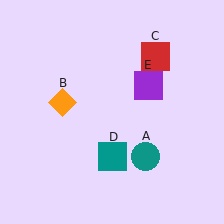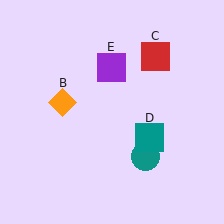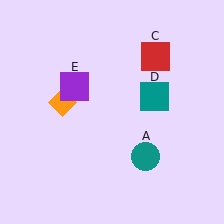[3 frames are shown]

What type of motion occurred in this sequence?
The teal square (object D), purple square (object E) rotated counterclockwise around the center of the scene.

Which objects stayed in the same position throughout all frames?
Teal circle (object A) and orange diamond (object B) and red square (object C) remained stationary.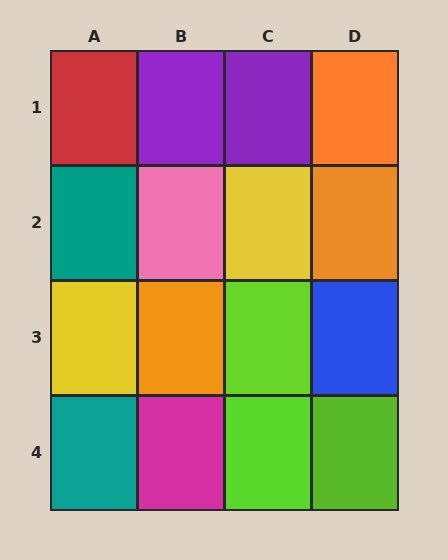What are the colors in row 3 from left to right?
Yellow, orange, lime, blue.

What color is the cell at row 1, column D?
Orange.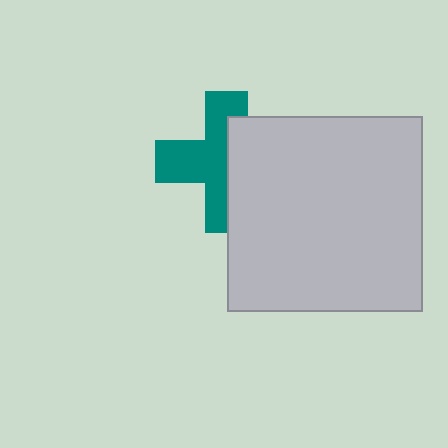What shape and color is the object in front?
The object in front is a light gray square.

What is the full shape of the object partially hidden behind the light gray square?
The partially hidden object is a teal cross.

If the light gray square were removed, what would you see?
You would see the complete teal cross.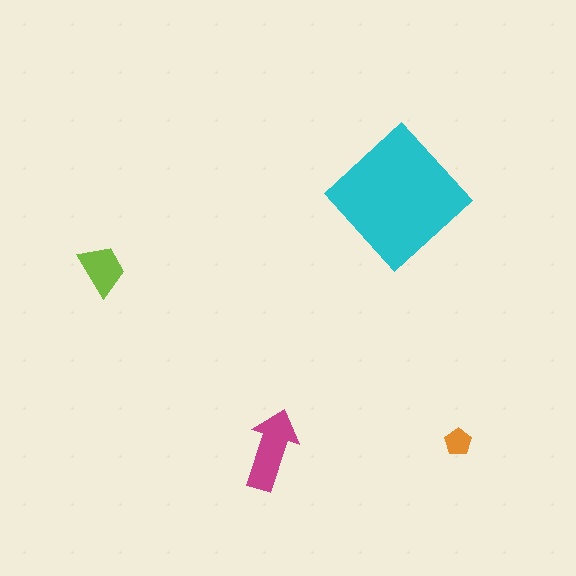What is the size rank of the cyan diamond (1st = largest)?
1st.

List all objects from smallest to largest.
The orange pentagon, the lime trapezoid, the magenta arrow, the cyan diamond.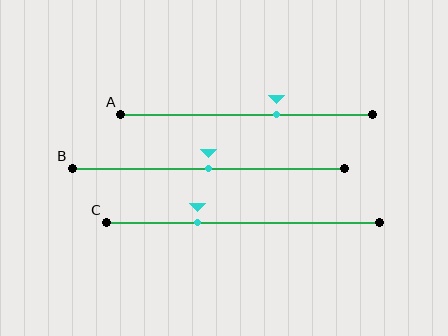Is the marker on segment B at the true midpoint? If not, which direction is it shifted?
Yes, the marker on segment B is at the true midpoint.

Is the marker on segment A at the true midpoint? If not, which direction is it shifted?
No, the marker on segment A is shifted to the right by about 12% of the segment length.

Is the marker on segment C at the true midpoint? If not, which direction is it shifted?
No, the marker on segment C is shifted to the left by about 17% of the segment length.